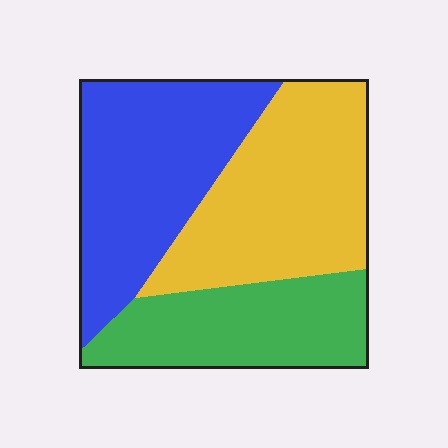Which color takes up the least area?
Green, at roughly 25%.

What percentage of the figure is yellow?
Yellow covers roughly 35% of the figure.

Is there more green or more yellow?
Yellow.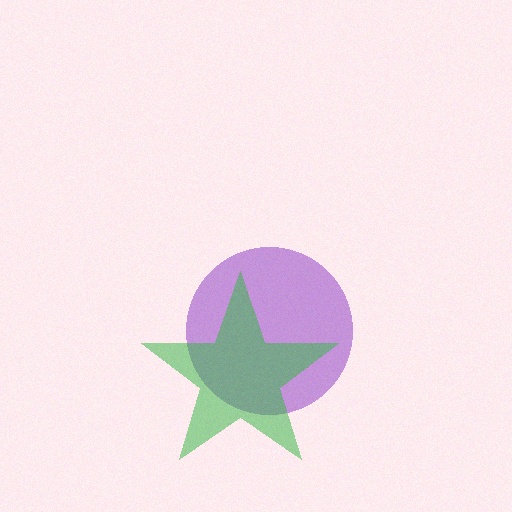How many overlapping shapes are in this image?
There are 2 overlapping shapes in the image.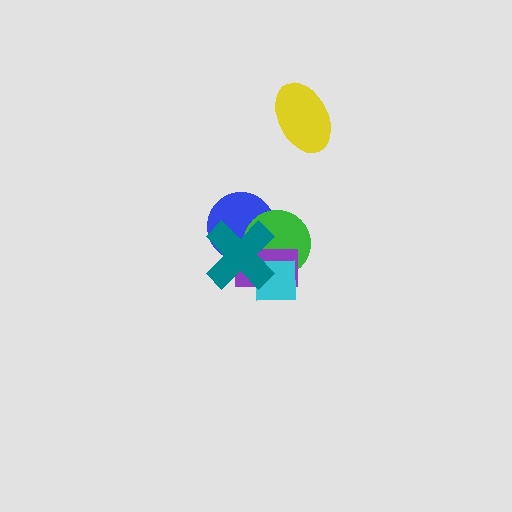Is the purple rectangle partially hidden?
Yes, it is partially covered by another shape.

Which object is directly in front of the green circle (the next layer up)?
The purple rectangle is directly in front of the green circle.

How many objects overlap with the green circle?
4 objects overlap with the green circle.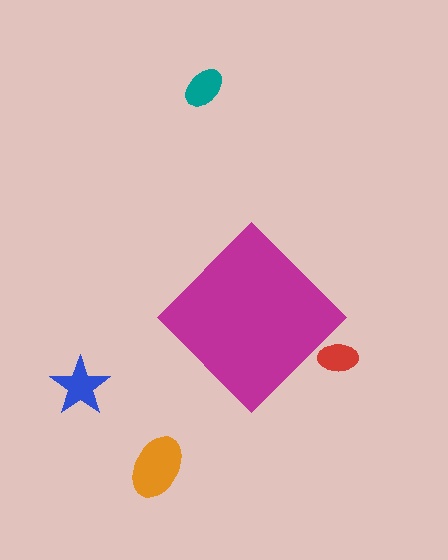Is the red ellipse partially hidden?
Yes, the red ellipse is partially hidden behind the magenta diamond.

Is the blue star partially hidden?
No, the blue star is fully visible.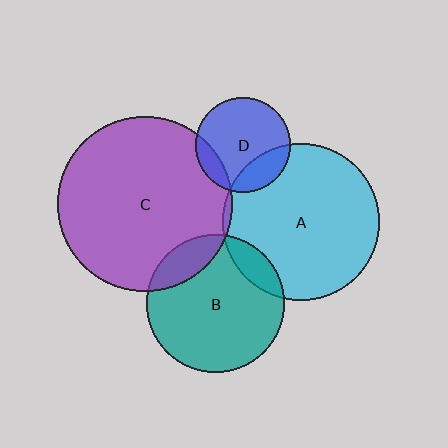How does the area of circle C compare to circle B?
Approximately 1.6 times.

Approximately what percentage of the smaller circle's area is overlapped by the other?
Approximately 15%.